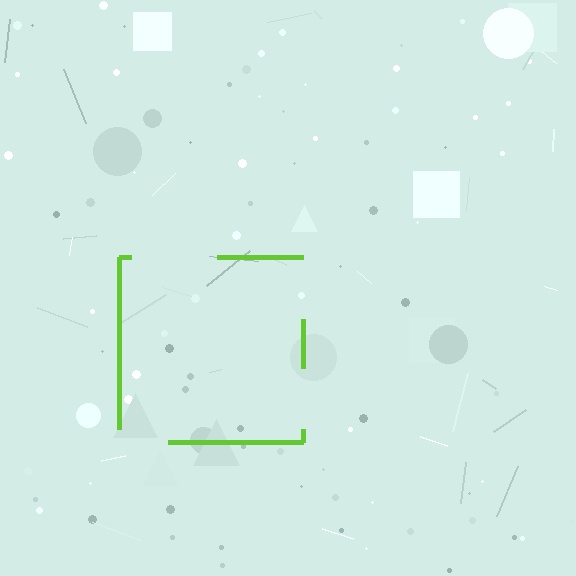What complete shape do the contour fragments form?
The contour fragments form a square.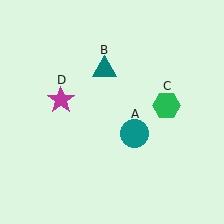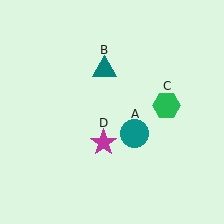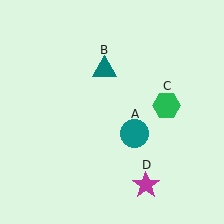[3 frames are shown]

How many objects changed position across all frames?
1 object changed position: magenta star (object D).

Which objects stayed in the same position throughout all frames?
Teal circle (object A) and teal triangle (object B) and green hexagon (object C) remained stationary.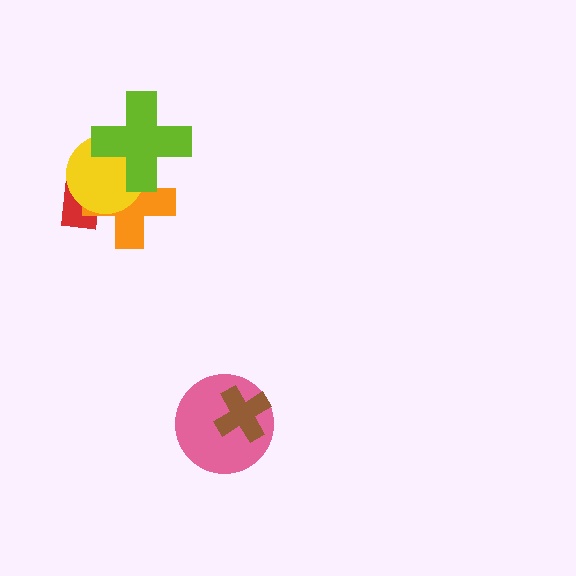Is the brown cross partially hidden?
No, no other shape covers it.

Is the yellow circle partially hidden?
Yes, it is partially covered by another shape.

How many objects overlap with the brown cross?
1 object overlaps with the brown cross.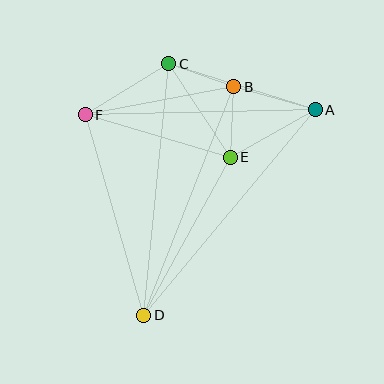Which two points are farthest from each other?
Points A and D are farthest from each other.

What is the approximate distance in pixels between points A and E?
The distance between A and E is approximately 97 pixels.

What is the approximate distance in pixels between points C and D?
The distance between C and D is approximately 253 pixels.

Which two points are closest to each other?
Points B and C are closest to each other.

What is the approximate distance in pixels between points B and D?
The distance between B and D is approximately 246 pixels.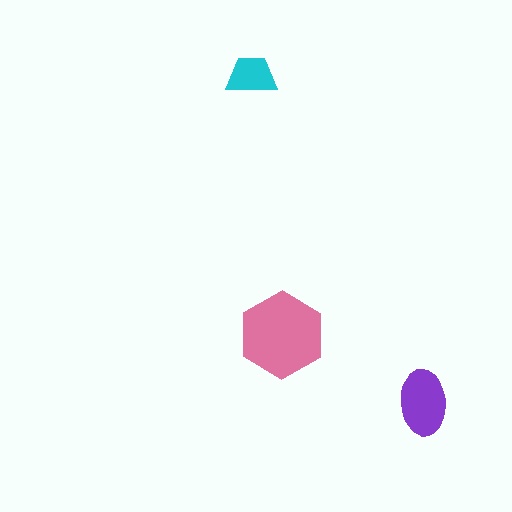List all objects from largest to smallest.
The pink hexagon, the purple ellipse, the cyan trapezoid.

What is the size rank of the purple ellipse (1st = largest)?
2nd.